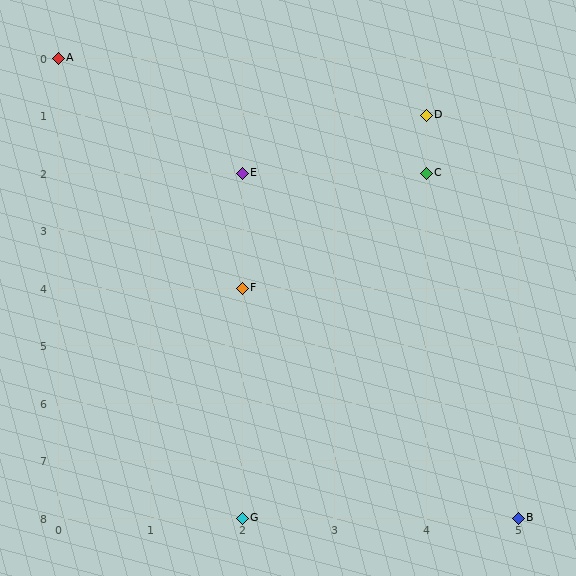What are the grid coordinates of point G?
Point G is at grid coordinates (2, 8).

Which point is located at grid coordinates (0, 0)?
Point A is at (0, 0).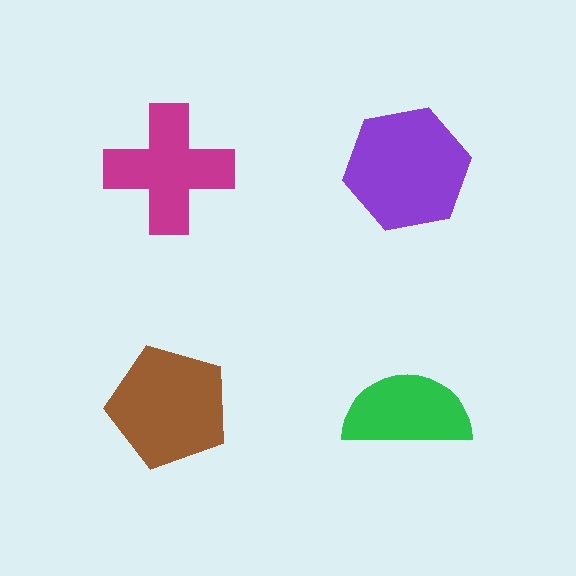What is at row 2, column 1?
A brown pentagon.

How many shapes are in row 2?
2 shapes.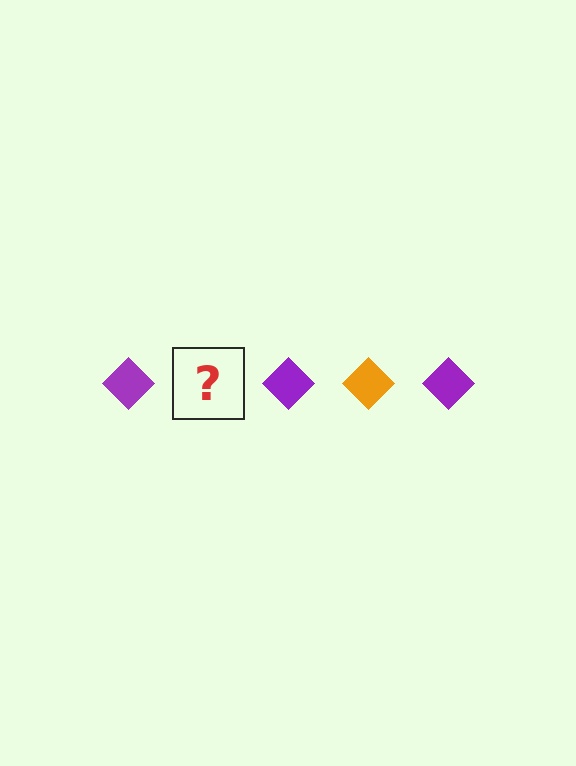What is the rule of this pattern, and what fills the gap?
The rule is that the pattern cycles through purple, orange diamonds. The gap should be filled with an orange diamond.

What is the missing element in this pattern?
The missing element is an orange diamond.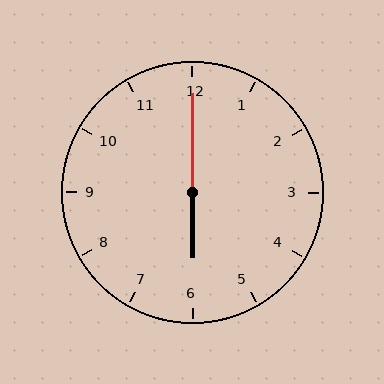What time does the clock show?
6:00.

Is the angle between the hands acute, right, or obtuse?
It is obtuse.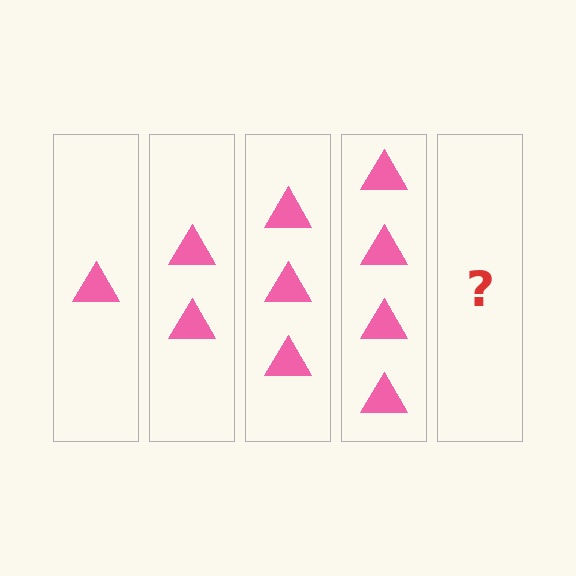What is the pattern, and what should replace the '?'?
The pattern is that each step adds one more triangle. The '?' should be 5 triangles.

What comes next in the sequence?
The next element should be 5 triangles.